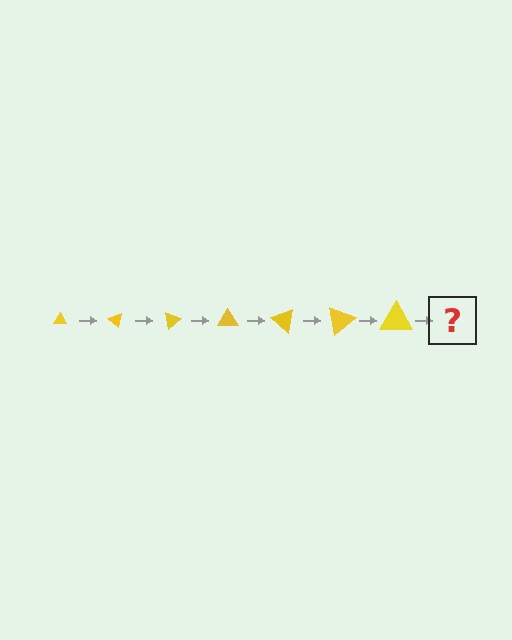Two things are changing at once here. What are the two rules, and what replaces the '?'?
The two rules are that the triangle grows larger each step and it rotates 40 degrees each step. The '?' should be a triangle, larger than the previous one and rotated 280 degrees from the start.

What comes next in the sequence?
The next element should be a triangle, larger than the previous one and rotated 280 degrees from the start.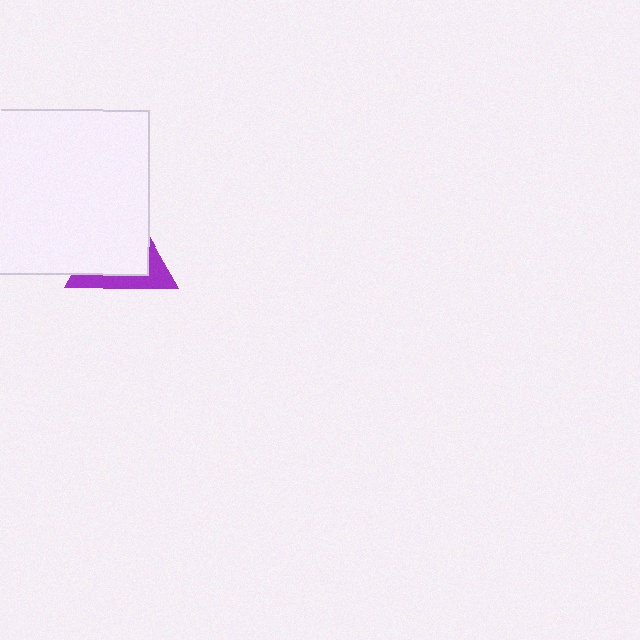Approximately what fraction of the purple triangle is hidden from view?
Roughly 70% of the purple triangle is hidden behind the white rectangle.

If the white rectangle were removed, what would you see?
You would see the complete purple triangle.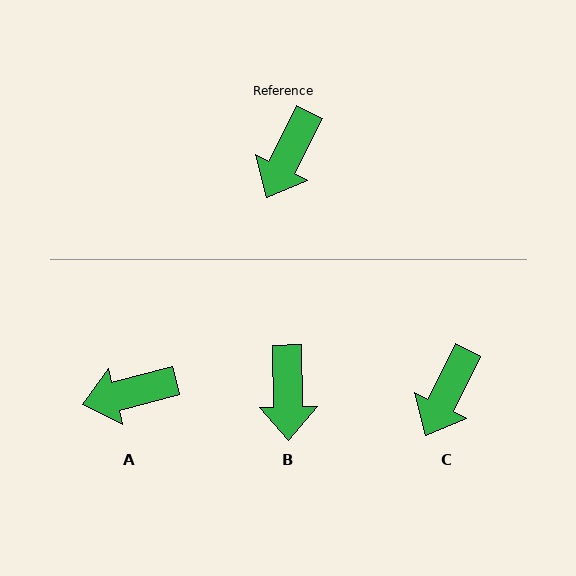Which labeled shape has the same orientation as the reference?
C.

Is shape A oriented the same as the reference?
No, it is off by about 49 degrees.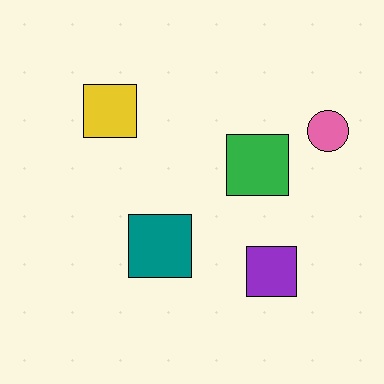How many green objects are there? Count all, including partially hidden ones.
There is 1 green object.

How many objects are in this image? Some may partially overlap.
There are 5 objects.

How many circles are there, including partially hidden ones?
There is 1 circle.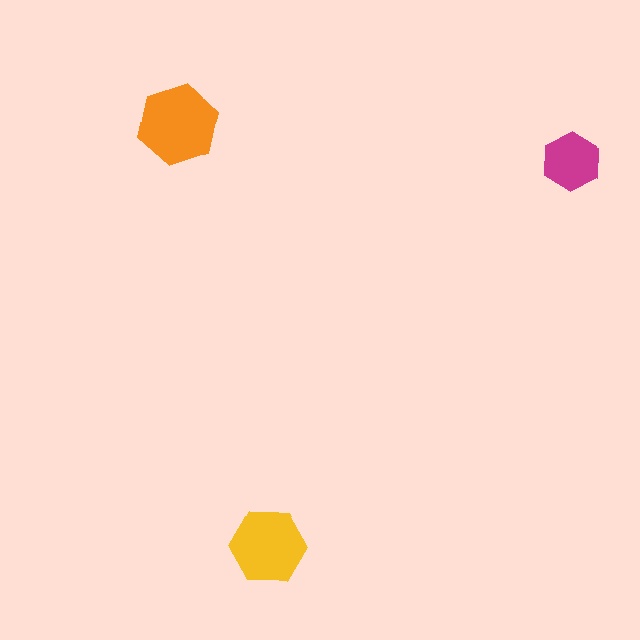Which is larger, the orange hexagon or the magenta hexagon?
The orange one.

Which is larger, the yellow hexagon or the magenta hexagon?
The yellow one.